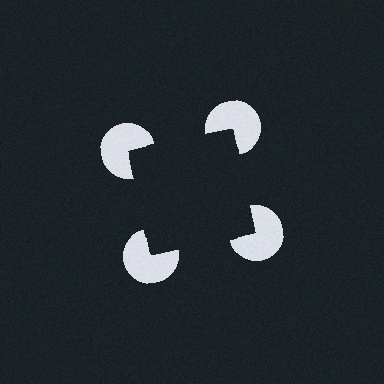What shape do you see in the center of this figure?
An illusory square — its edges are inferred from the aligned wedge cuts in the pac-man discs, not physically drawn.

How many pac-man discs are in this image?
There are 4 — one at each vertex of the illusory square.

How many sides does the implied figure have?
4 sides.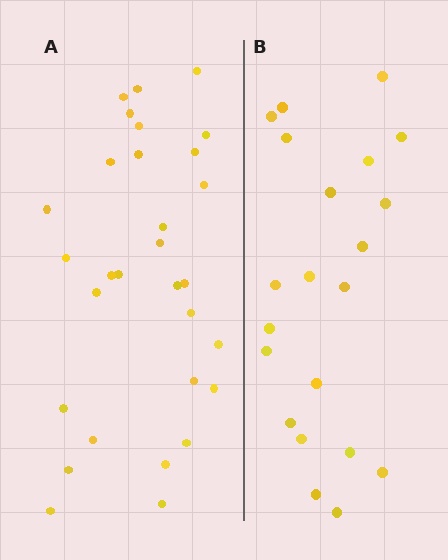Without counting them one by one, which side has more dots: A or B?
Region A (the left region) has more dots.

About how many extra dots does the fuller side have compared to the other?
Region A has roughly 8 or so more dots than region B.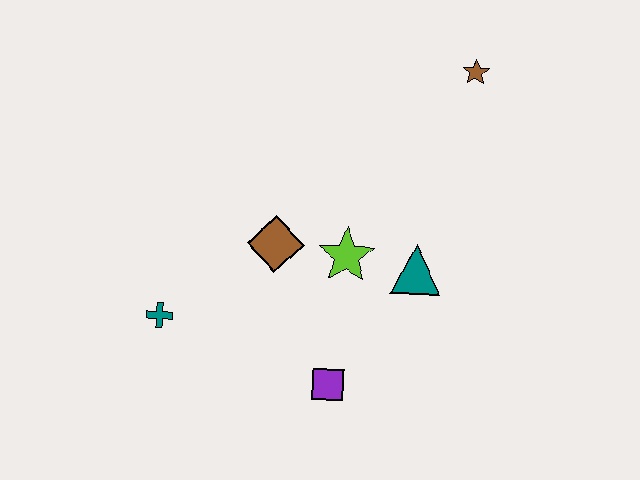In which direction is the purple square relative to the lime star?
The purple square is below the lime star.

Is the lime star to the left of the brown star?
Yes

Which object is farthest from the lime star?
The brown star is farthest from the lime star.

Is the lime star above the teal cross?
Yes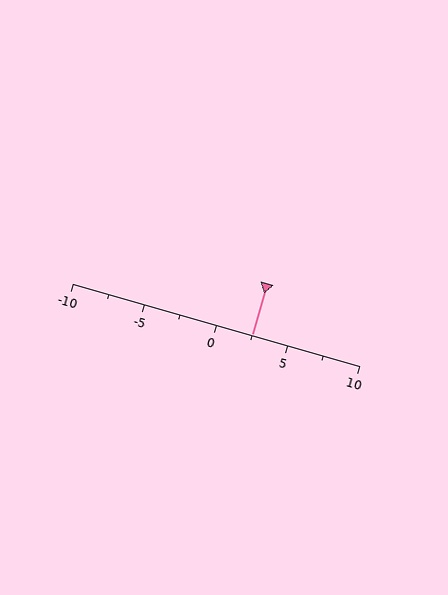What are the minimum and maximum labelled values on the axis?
The axis runs from -10 to 10.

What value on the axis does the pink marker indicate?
The marker indicates approximately 2.5.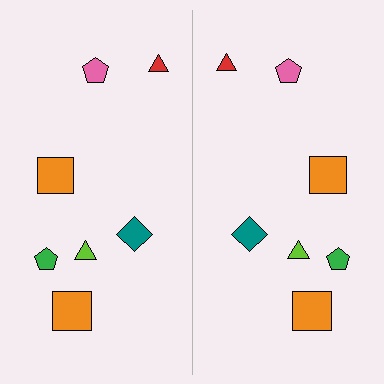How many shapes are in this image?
There are 14 shapes in this image.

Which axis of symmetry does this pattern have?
The pattern has a vertical axis of symmetry running through the center of the image.